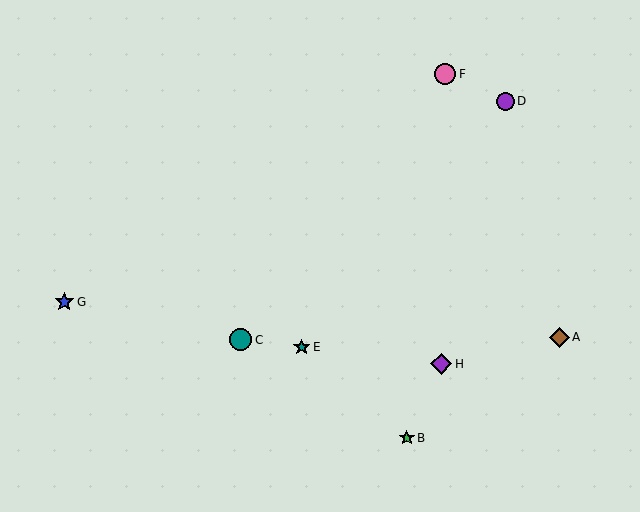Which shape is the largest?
The teal circle (labeled C) is the largest.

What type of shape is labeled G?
Shape G is a blue star.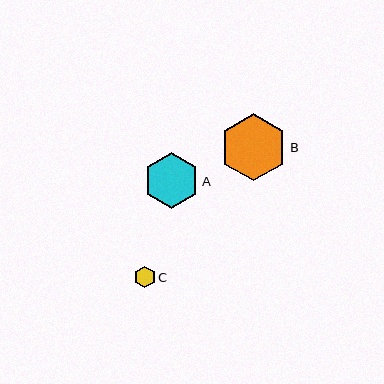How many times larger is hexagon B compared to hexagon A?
Hexagon B is approximately 1.2 times the size of hexagon A.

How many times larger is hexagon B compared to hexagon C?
Hexagon B is approximately 3.1 times the size of hexagon C.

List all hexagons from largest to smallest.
From largest to smallest: B, A, C.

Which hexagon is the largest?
Hexagon B is the largest with a size of approximately 67 pixels.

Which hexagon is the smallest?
Hexagon C is the smallest with a size of approximately 21 pixels.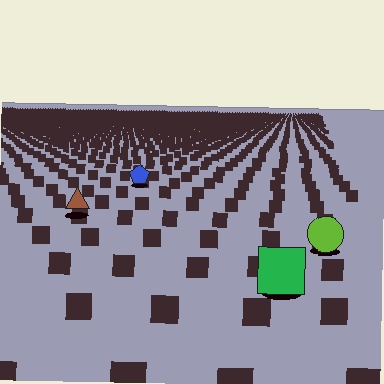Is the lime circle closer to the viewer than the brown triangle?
Yes. The lime circle is closer — you can tell from the texture gradient: the ground texture is coarser near it.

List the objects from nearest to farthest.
From nearest to farthest: the green square, the lime circle, the brown triangle, the blue pentagon.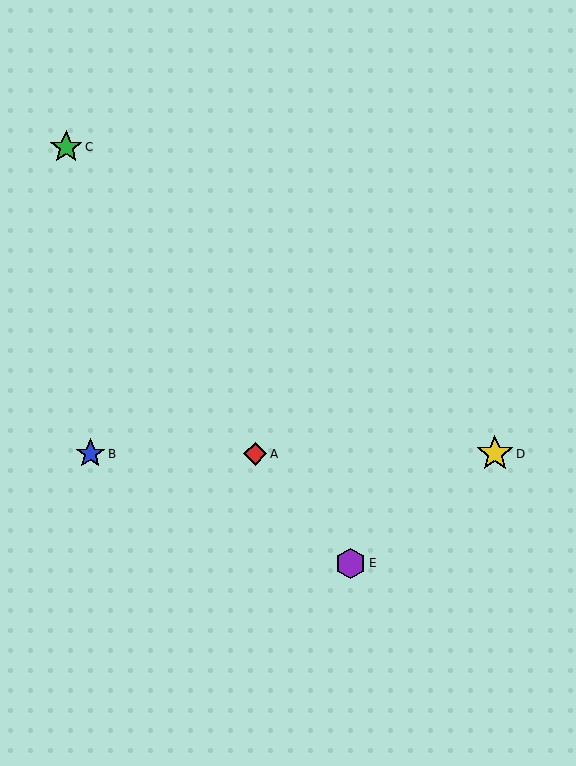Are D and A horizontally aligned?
Yes, both are at y≈454.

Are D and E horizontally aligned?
No, D is at y≈454 and E is at y≈563.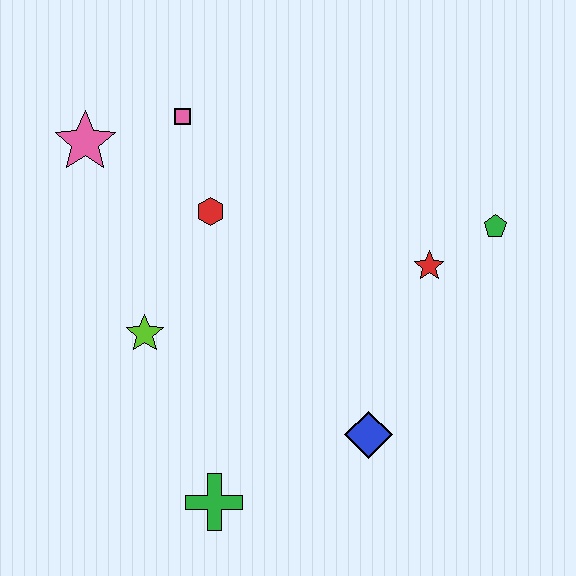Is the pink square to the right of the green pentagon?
No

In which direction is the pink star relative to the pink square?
The pink star is to the left of the pink square.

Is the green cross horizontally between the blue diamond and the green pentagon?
No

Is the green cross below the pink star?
Yes